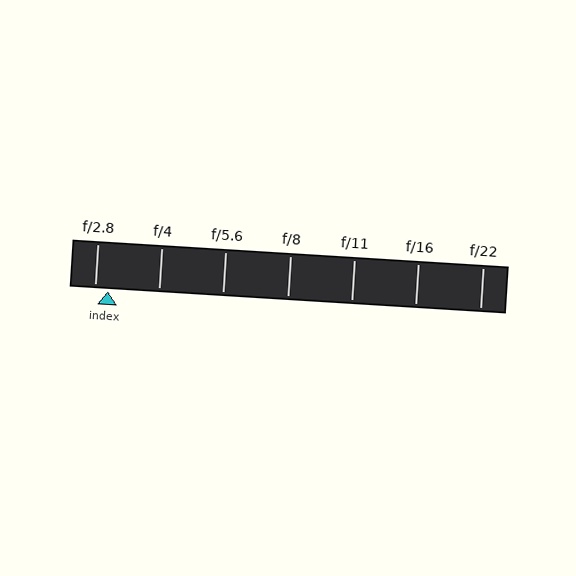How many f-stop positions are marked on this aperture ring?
There are 7 f-stop positions marked.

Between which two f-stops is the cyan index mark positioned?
The index mark is between f/2.8 and f/4.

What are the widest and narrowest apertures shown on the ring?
The widest aperture shown is f/2.8 and the narrowest is f/22.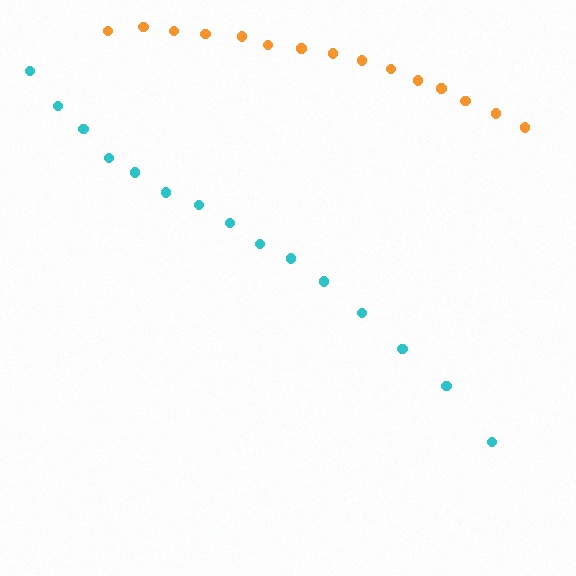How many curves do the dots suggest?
There are 2 distinct paths.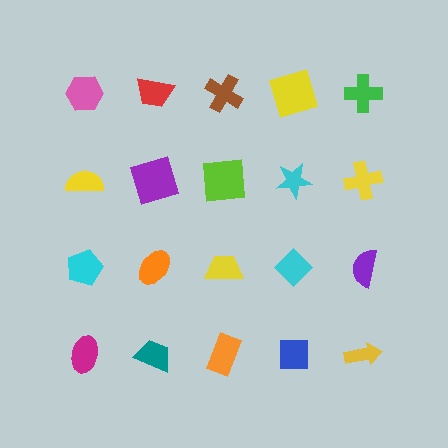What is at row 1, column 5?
A green cross.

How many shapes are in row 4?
5 shapes.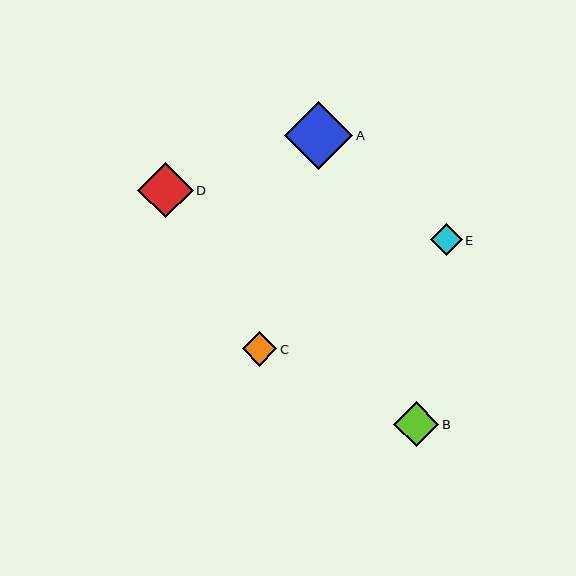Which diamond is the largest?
Diamond A is the largest with a size of approximately 68 pixels.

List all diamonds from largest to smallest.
From largest to smallest: A, D, B, C, E.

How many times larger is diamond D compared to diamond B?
Diamond D is approximately 1.2 times the size of diamond B.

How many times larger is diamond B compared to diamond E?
Diamond B is approximately 1.4 times the size of diamond E.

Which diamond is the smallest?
Diamond E is the smallest with a size of approximately 32 pixels.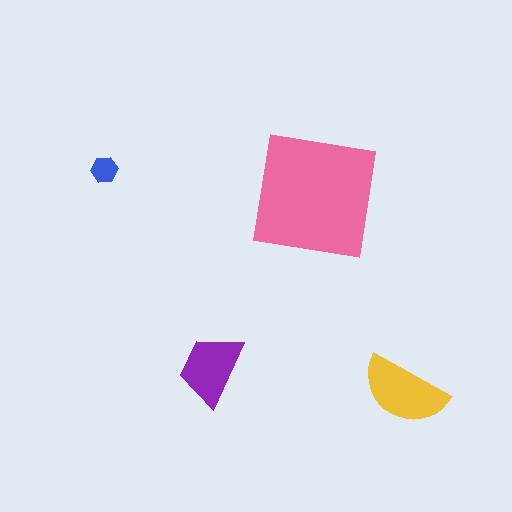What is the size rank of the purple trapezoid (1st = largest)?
3rd.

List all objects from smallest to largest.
The blue hexagon, the purple trapezoid, the yellow semicircle, the pink square.